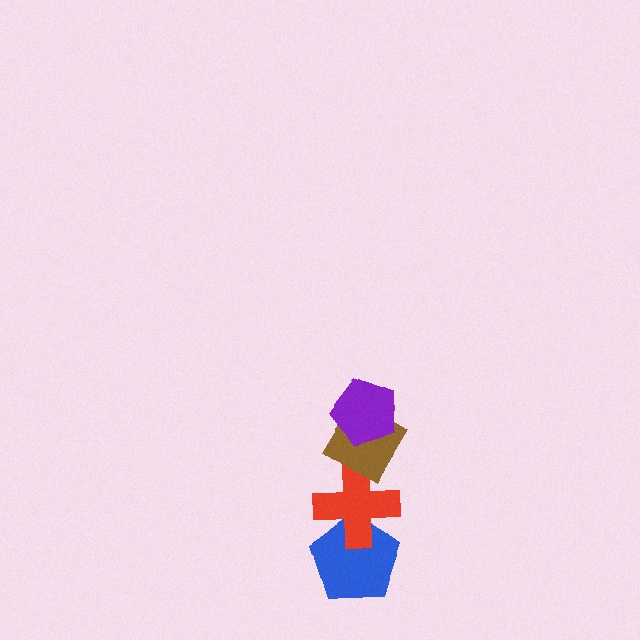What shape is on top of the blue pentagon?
The red cross is on top of the blue pentagon.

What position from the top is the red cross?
The red cross is 3rd from the top.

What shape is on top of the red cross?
The brown diamond is on top of the red cross.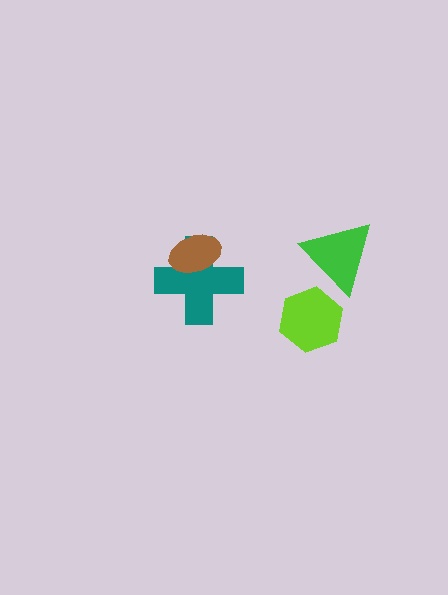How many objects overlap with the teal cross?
1 object overlaps with the teal cross.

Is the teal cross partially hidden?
Yes, it is partially covered by another shape.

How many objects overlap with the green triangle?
0 objects overlap with the green triangle.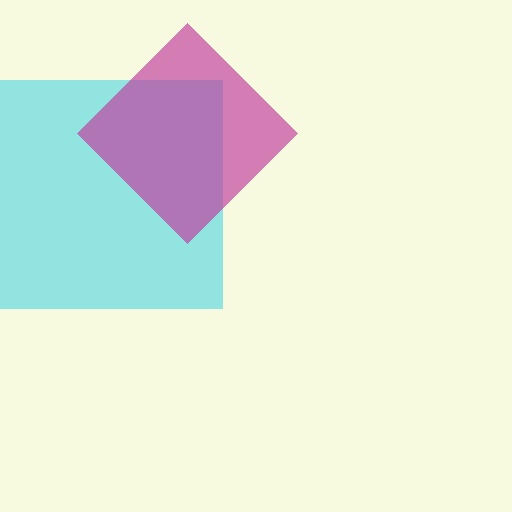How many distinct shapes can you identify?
There are 2 distinct shapes: a cyan square, a magenta diamond.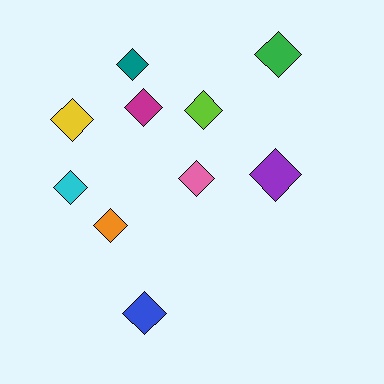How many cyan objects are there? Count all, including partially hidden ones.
There is 1 cyan object.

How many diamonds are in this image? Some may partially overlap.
There are 10 diamonds.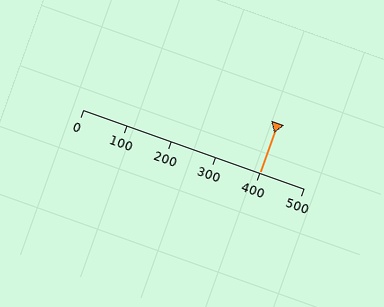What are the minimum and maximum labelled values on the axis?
The axis runs from 0 to 500.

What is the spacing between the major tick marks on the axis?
The major ticks are spaced 100 apart.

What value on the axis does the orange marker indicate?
The marker indicates approximately 400.